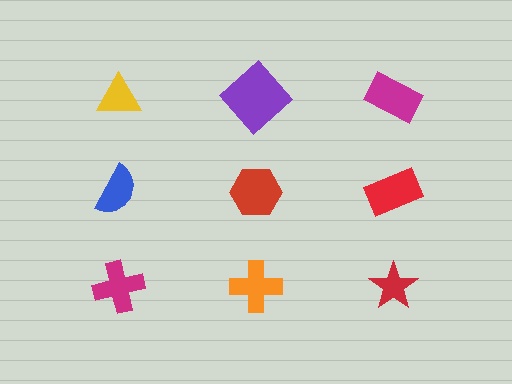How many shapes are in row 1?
3 shapes.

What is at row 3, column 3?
A red star.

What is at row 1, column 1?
A yellow triangle.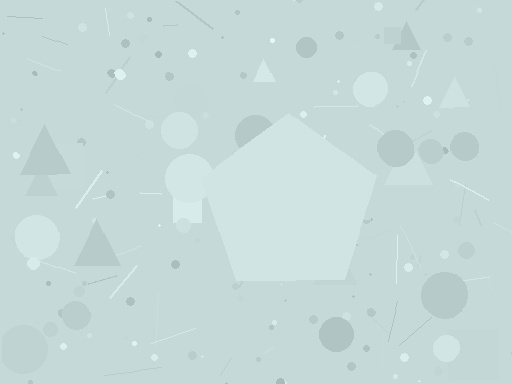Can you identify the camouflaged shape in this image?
The camouflaged shape is a pentagon.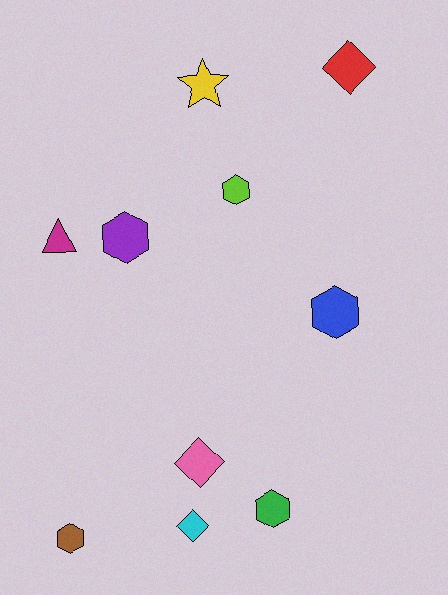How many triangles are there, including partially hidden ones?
There is 1 triangle.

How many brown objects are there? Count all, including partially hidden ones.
There is 1 brown object.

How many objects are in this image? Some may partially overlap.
There are 10 objects.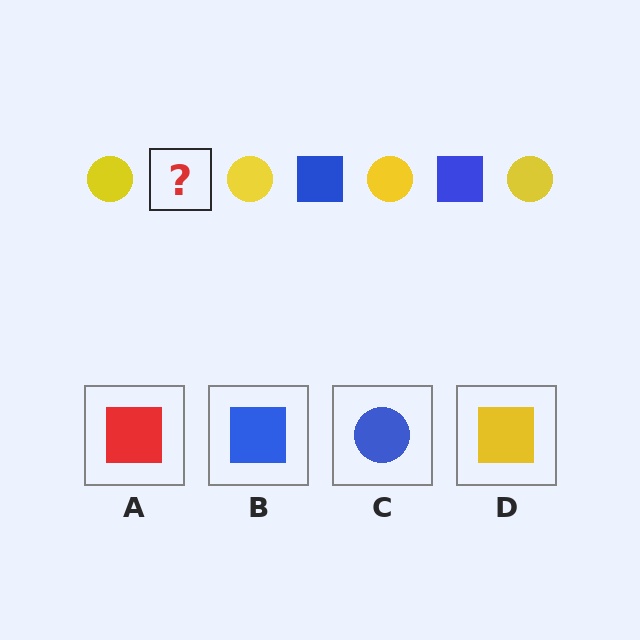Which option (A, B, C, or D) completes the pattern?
B.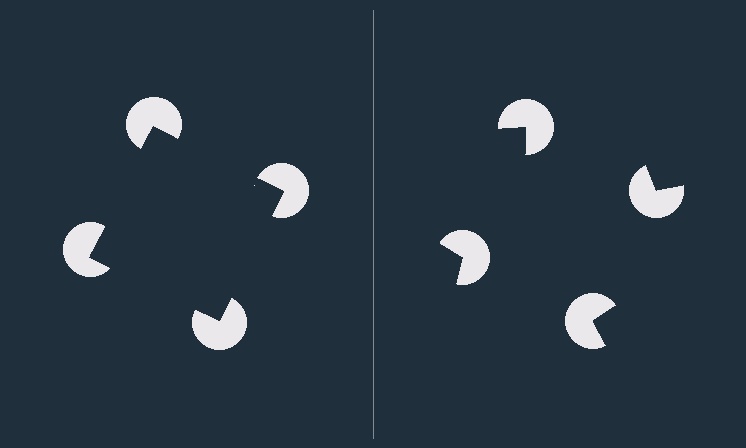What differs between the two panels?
The pac-man discs are positioned identically on both sides; only the wedge orientations differ. On the left they align to a square; on the right they are misaligned.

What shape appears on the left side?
An illusory square.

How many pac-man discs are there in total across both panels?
8 — 4 on each side.